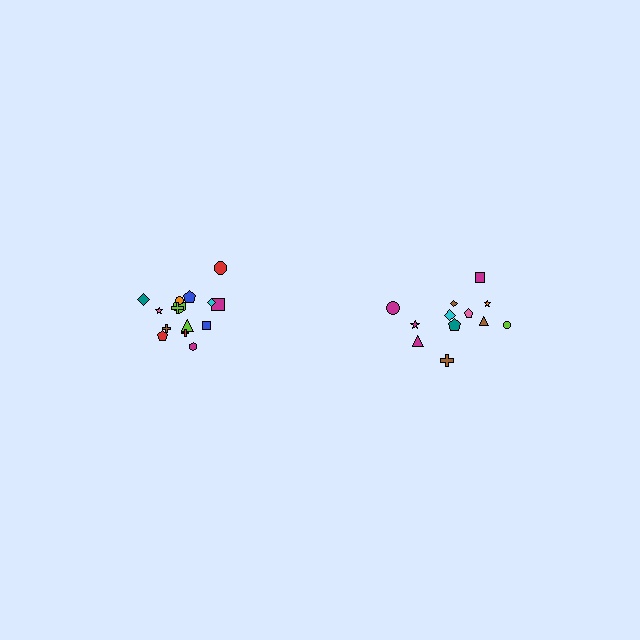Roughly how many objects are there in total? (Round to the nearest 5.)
Roughly 25 objects in total.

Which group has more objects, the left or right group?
The left group.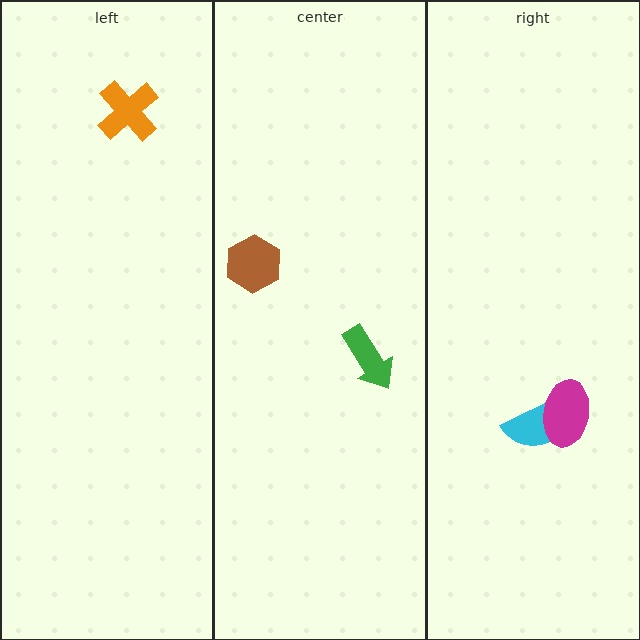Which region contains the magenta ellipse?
The right region.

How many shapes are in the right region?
2.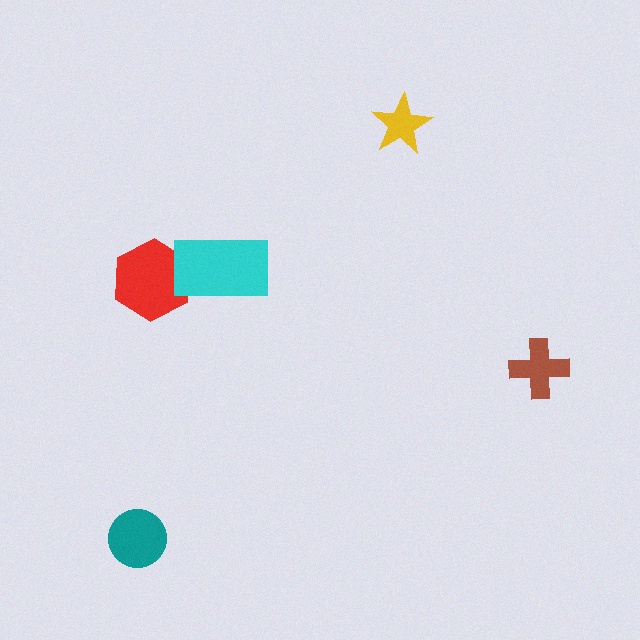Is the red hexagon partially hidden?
Yes, it is partially covered by another shape.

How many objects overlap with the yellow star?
0 objects overlap with the yellow star.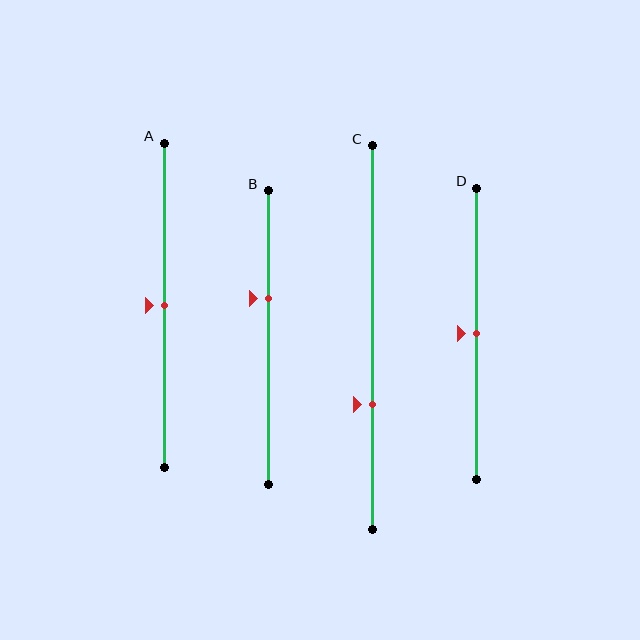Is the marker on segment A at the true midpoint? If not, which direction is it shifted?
Yes, the marker on segment A is at the true midpoint.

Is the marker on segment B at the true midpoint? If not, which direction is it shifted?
No, the marker on segment B is shifted upward by about 13% of the segment length.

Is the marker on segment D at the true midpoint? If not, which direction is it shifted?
Yes, the marker on segment D is at the true midpoint.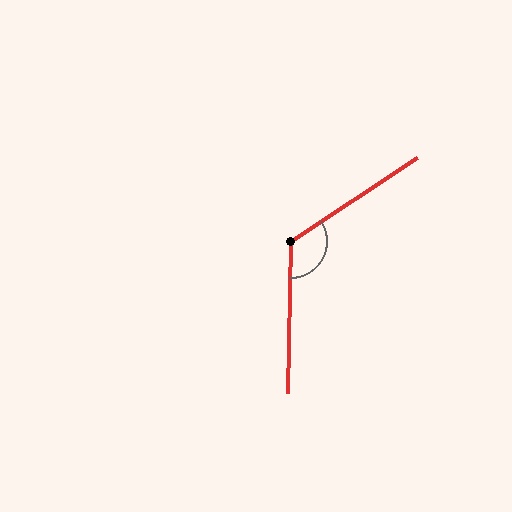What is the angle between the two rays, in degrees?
Approximately 124 degrees.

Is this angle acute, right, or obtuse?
It is obtuse.